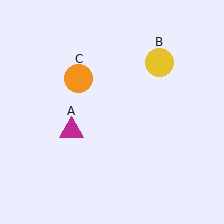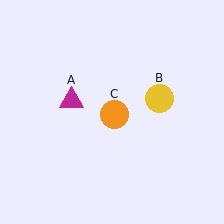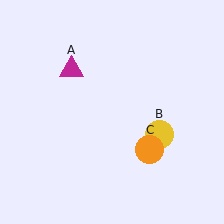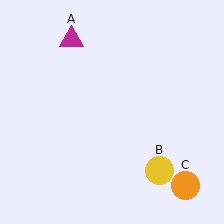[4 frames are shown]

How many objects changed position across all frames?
3 objects changed position: magenta triangle (object A), yellow circle (object B), orange circle (object C).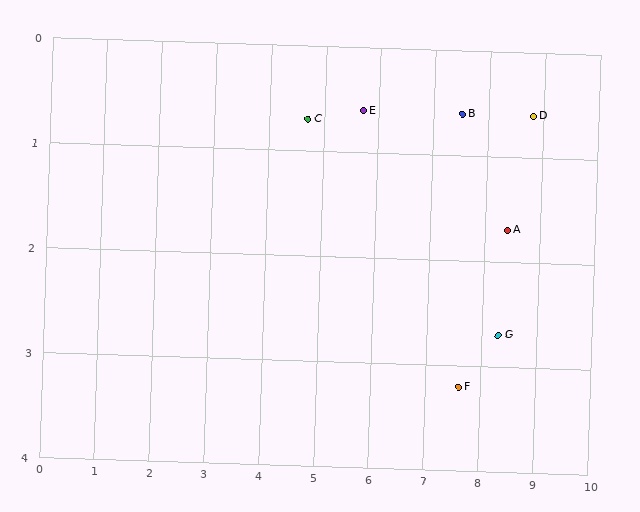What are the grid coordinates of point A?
Point A is at approximately (8.4, 1.7).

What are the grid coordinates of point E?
Point E is at approximately (5.7, 0.6).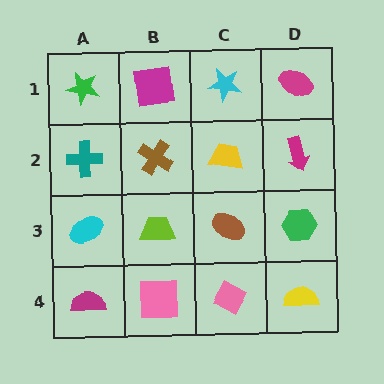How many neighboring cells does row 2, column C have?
4.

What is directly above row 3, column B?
A brown cross.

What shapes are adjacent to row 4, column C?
A brown ellipse (row 3, column C), a pink square (row 4, column B), a yellow semicircle (row 4, column D).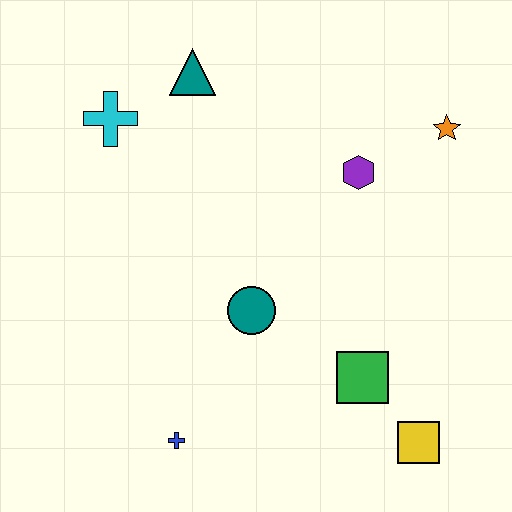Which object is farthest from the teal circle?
The orange star is farthest from the teal circle.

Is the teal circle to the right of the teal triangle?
Yes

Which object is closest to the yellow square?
The green square is closest to the yellow square.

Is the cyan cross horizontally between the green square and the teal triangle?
No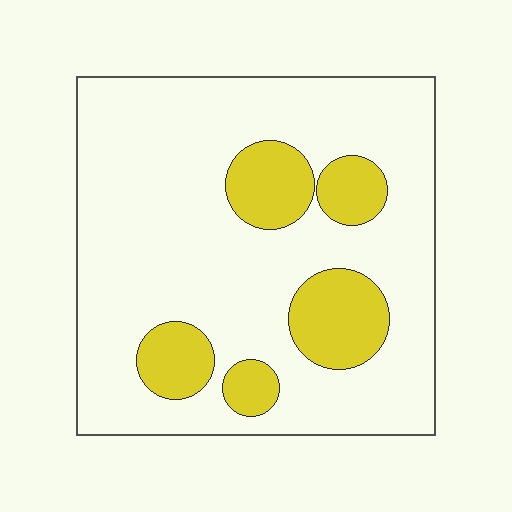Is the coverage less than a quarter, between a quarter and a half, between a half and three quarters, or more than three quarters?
Less than a quarter.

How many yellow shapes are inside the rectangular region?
5.